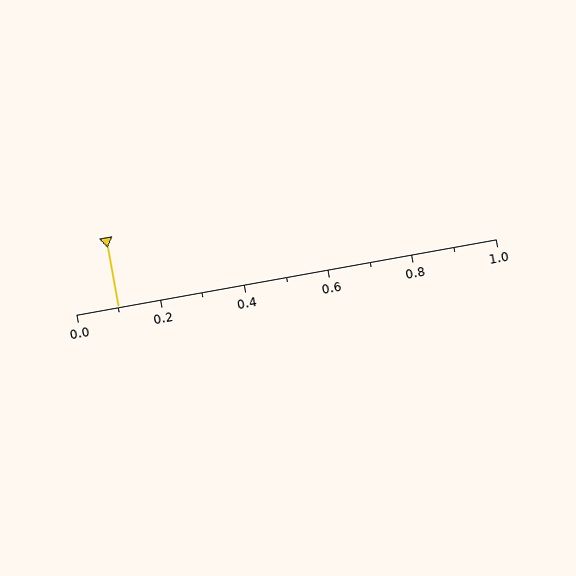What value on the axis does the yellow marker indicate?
The marker indicates approximately 0.1.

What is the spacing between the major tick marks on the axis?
The major ticks are spaced 0.2 apart.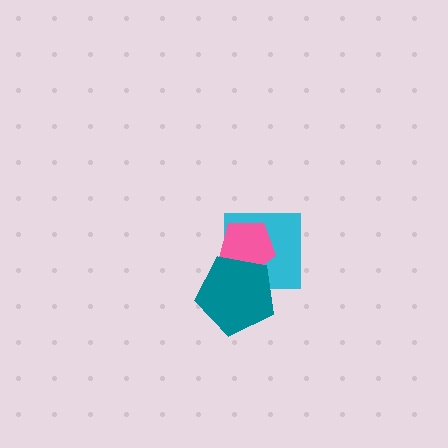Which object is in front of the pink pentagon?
The teal pentagon is in front of the pink pentagon.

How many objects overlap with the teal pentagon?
2 objects overlap with the teal pentagon.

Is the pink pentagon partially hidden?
Yes, it is partially covered by another shape.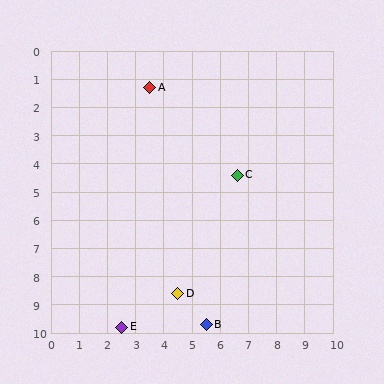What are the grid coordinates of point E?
Point E is at approximately (2.5, 9.8).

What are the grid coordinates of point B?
Point B is at approximately (5.5, 9.7).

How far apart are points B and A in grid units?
Points B and A are about 8.6 grid units apart.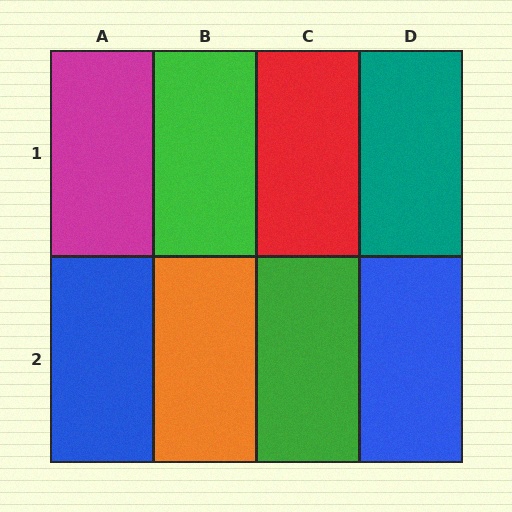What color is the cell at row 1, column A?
Magenta.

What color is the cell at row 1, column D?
Teal.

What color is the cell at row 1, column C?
Red.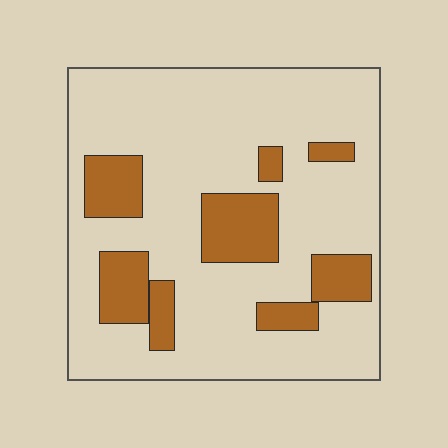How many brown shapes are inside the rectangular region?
8.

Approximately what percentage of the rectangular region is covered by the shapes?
Approximately 20%.